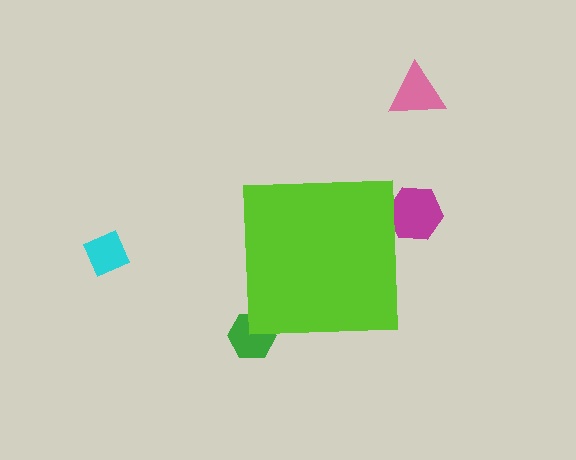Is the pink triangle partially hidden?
No, the pink triangle is fully visible.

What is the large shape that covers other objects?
A lime square.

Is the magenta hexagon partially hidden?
Yes, the magenta hexagon is partially hidden behind the lime square.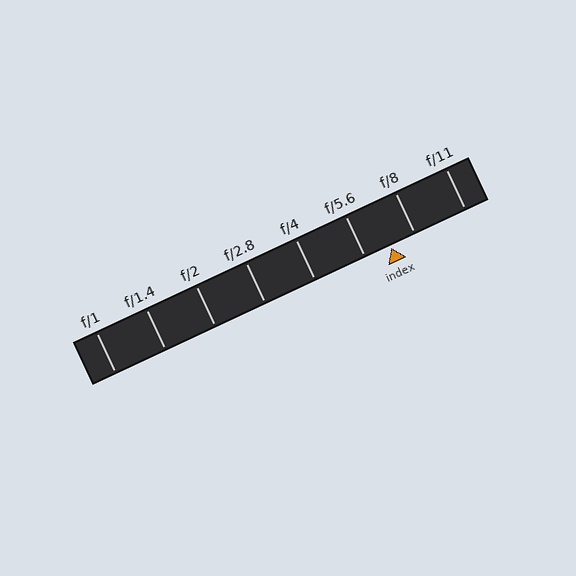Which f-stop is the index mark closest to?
The index mark is closest to f/8.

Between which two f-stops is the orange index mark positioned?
The index mark is between f/5.6 and f/8.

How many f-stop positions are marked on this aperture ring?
There are 8 f-stop positions marked.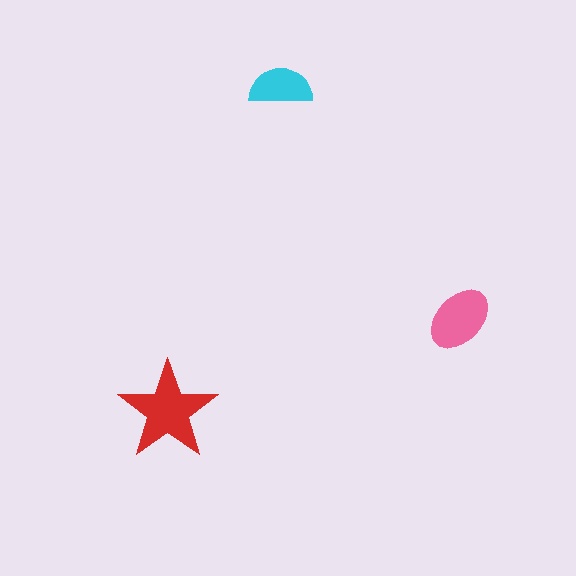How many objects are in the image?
There are 3 objects in the image.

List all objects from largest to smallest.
The red star, the pink ellipse, the cyan semicircle.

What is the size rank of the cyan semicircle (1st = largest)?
3rd.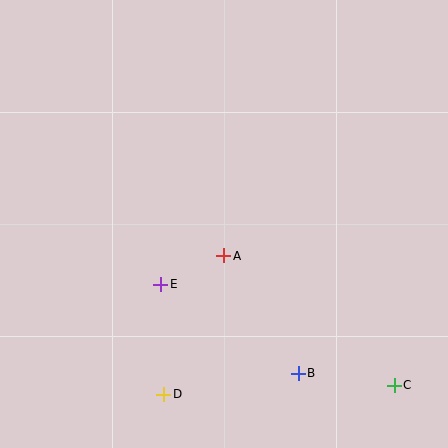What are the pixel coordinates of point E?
Point E is at (161, 284).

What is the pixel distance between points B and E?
The distance between B and E is 164 pixels.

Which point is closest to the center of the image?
Point A at (224, 256) is closest to the center.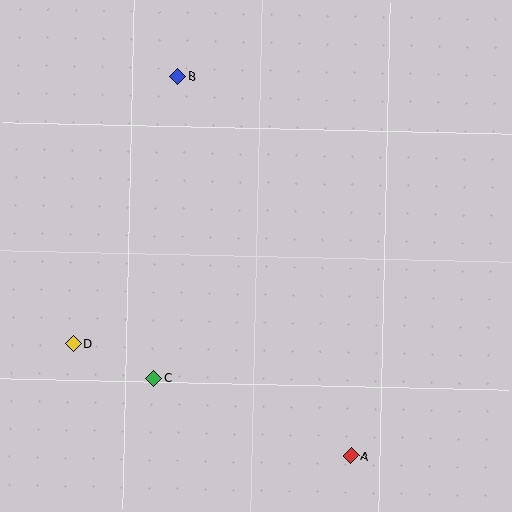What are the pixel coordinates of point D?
Point D is at (73, 343).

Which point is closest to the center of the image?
Point C at (154, 378) is closest to the center.